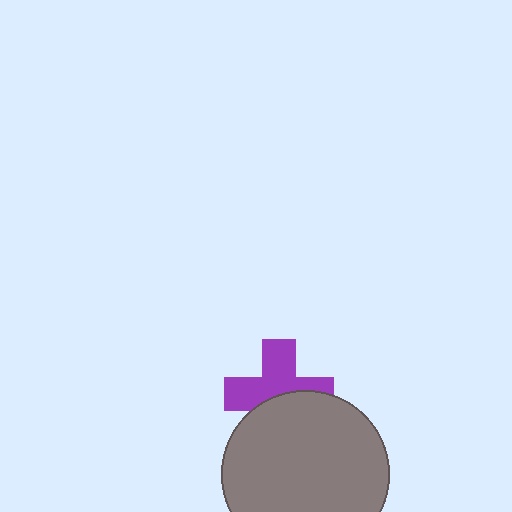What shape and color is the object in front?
The object in front is a gray circle.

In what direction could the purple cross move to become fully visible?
The purple cross could move up. That would shift it out from behind the gray circle entirely.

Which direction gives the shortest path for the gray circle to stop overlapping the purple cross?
Moving down gives the shortest separation.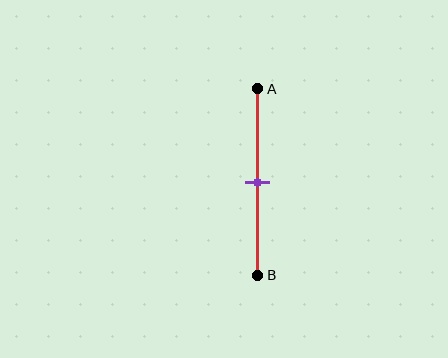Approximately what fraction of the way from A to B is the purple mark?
The purple mark is approximately 50% of the way from A to B.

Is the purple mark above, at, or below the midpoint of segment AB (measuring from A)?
The purple mark is approximately at the midpoint of segment AB.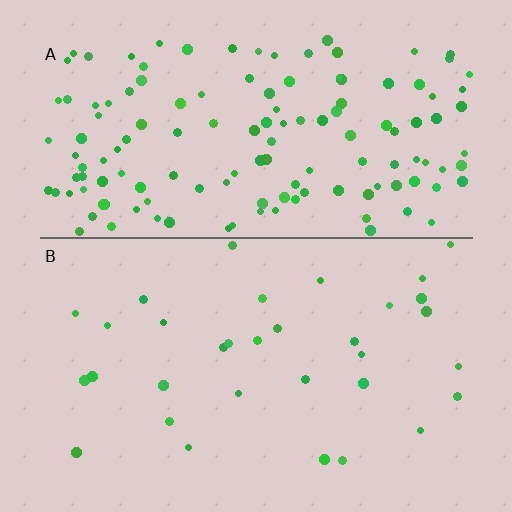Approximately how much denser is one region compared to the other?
Approximately 4.2× — region A over region B.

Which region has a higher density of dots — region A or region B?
A (the top).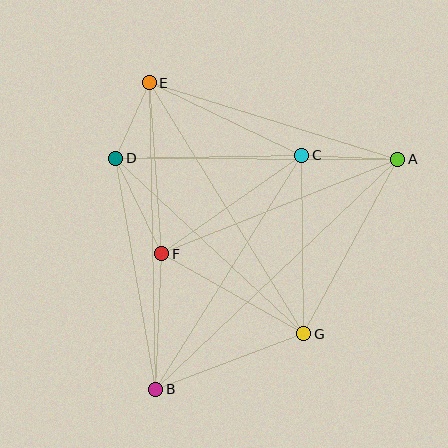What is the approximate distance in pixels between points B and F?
The distance between B and F is approximately 135 pixels.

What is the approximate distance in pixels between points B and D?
The distance between B and D is approximately 234 pixels.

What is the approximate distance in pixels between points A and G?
The distance between A and G is approximately 198 pixels.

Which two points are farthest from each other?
Points A and B are farthest from each other.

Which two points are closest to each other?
Points D and E are closest to each other.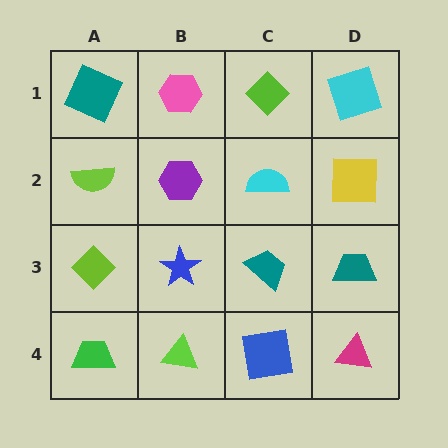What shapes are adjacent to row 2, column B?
A pink hexagon (row 1, column B), a blue star (row 3, column B), a lime semicircle (row 2, column A), a cyan semicircle (row 2, column C).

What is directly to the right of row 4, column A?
A lime triangle.